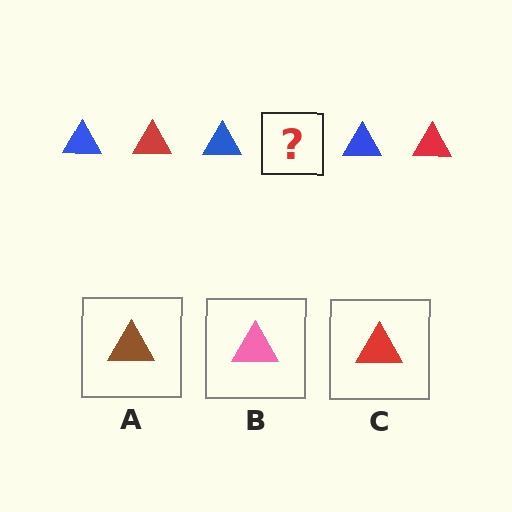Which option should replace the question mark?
Option C.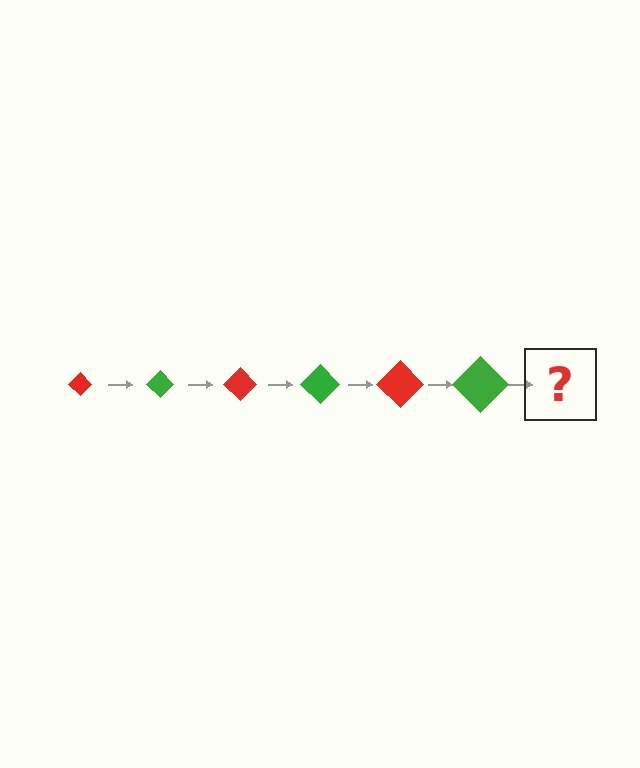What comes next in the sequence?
The next element should be a red diamond, larger than the previous one.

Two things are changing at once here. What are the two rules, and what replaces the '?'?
The two rules are that the diamond grows larger each step and the color cycles through red and green. The '?' should be a red diamond, larger than the previous one.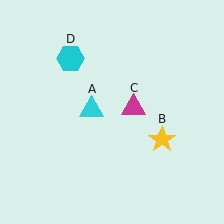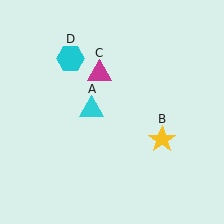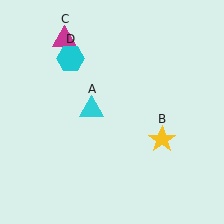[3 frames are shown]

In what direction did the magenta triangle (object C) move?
The magenta triangle (object C) moved up and to the left.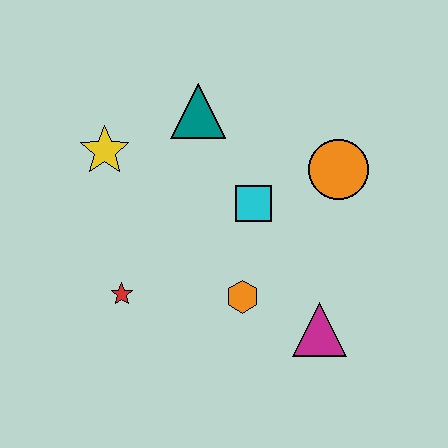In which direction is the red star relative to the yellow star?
The red star is below the yellow star.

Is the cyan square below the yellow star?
Yes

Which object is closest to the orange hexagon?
The magenta triangle is closest to the orange hexagon.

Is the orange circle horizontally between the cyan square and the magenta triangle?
No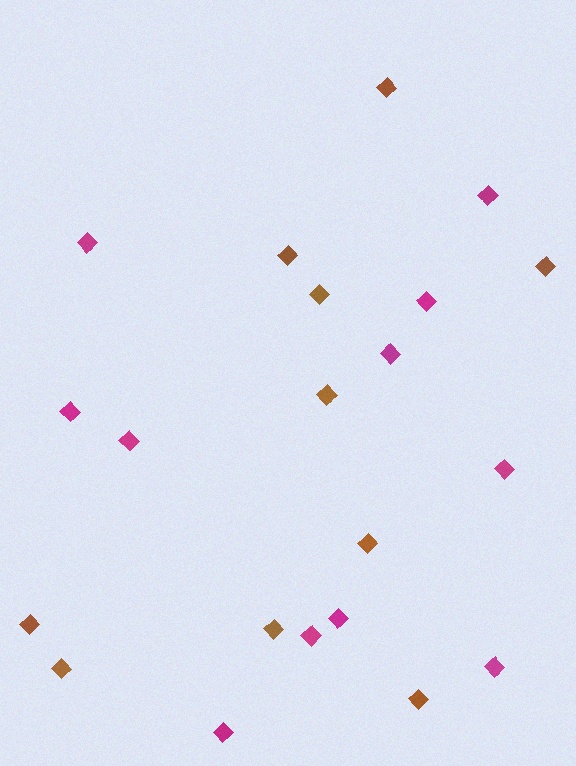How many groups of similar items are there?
There are 2 groups: one group of brown diamonds (10) and one group of magenta diamonds (11).